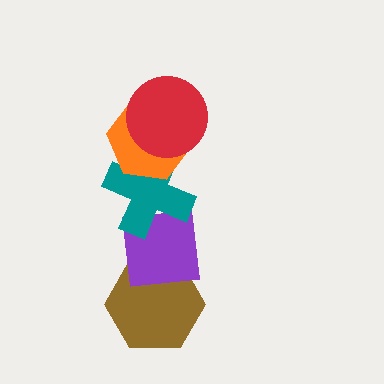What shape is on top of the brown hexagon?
The purple square is on top of the brown hexagon.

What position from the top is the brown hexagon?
The brown hexagon is 5th from the top.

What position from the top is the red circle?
The red circle is 1st from the top.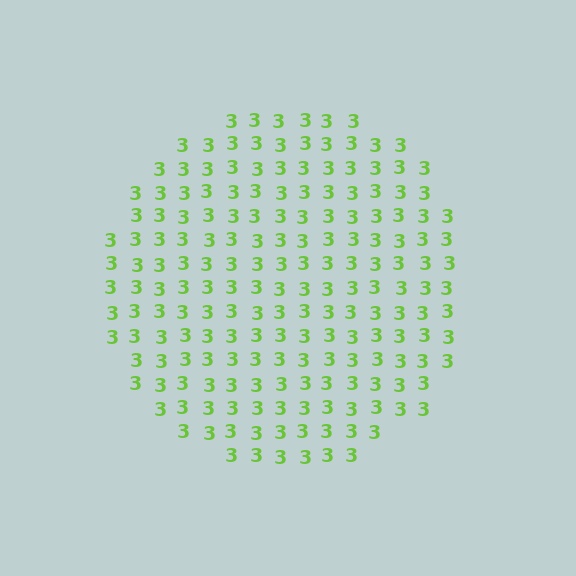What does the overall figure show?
The overall figure shows a circle.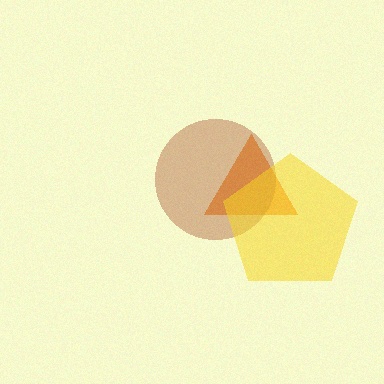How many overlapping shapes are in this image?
There are 3 overlapping shapes in the image.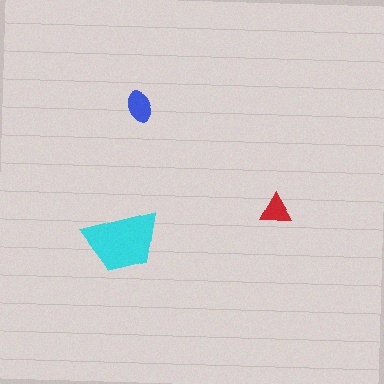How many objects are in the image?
There are 3 objects in the image.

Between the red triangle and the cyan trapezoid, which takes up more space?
The cyan trapezoid.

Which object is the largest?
The cyan trapezoid.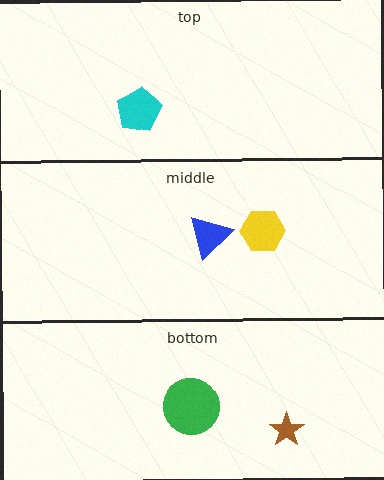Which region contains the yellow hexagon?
The middle region.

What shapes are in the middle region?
The blue triangle, the yellow hexagon.